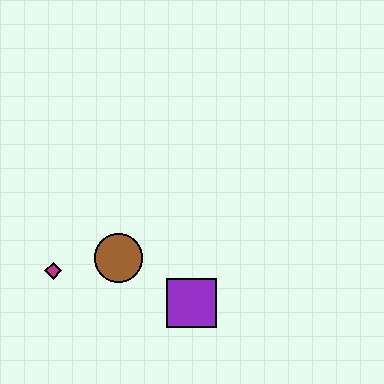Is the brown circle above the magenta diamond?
Yes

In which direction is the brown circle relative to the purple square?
The brown circle is to the left of the purple square.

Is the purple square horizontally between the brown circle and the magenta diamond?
No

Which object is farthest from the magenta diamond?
The purple square is farthest from the magenta diamond.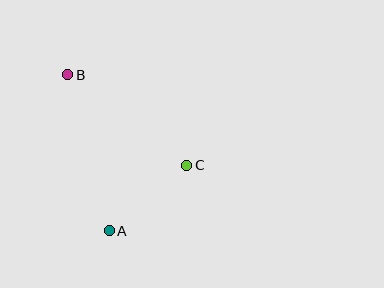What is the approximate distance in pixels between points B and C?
The distance between B and C is approximately 149 pixels.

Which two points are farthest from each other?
Points A and B are farthest from each other.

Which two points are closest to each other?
Points A and C are closest to each other.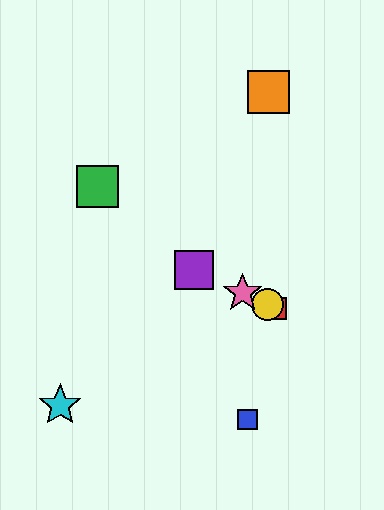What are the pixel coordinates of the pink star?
The pink star is at (243, 293).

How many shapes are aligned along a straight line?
4 shapes (the red square, the yellow circle, the purple square, the pink star) are aligned along a straight line.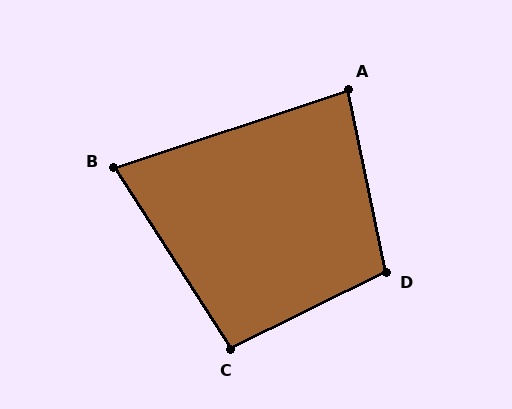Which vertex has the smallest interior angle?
B, at approximately 76 degrees.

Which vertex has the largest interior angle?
D, at approximately 104 degrees.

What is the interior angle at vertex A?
Approximately 83 degrees (acute).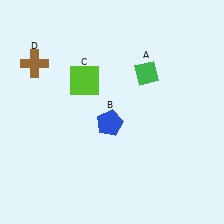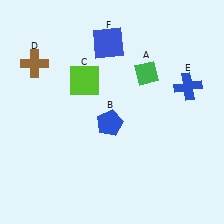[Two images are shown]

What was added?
A blue cross (E), a blue square (F) were added in Image 2.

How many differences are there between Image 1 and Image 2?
There are 2 differences between the two images.